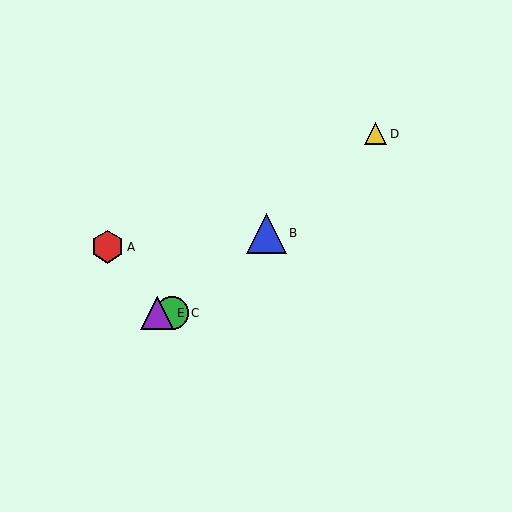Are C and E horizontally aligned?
Yes, both are at y≈313.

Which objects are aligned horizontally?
Objects C, E are aligned horizontally.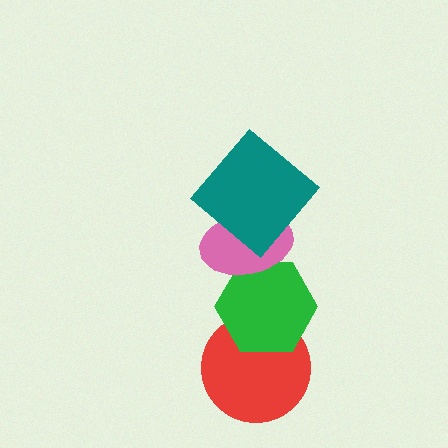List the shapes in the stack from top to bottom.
From top to bottom: the teal diamond, the pink ellipse, the green hexagon, the red circle.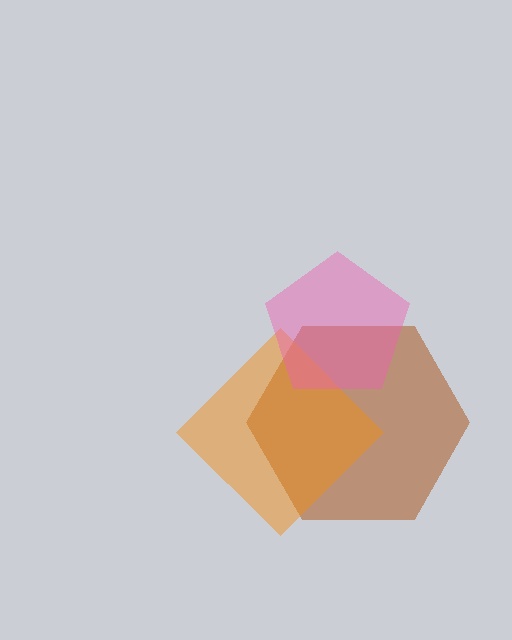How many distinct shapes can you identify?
There are 3 distinct shapes: a brown hexagon, an orange diamond, a pink pentagon.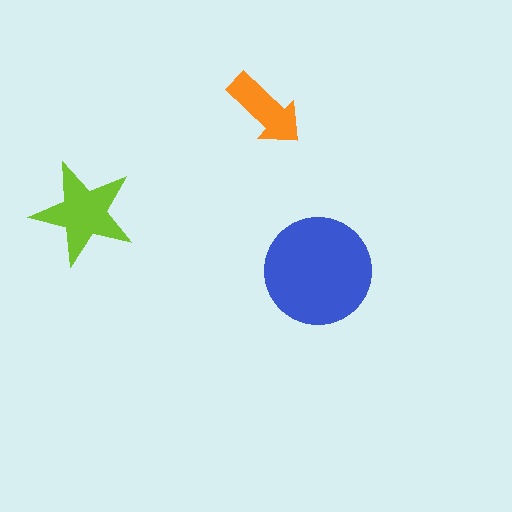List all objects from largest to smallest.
The blue circle, the lime star, the orange arrow.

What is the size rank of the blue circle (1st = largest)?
1st.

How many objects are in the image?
There are 3 objects in the image.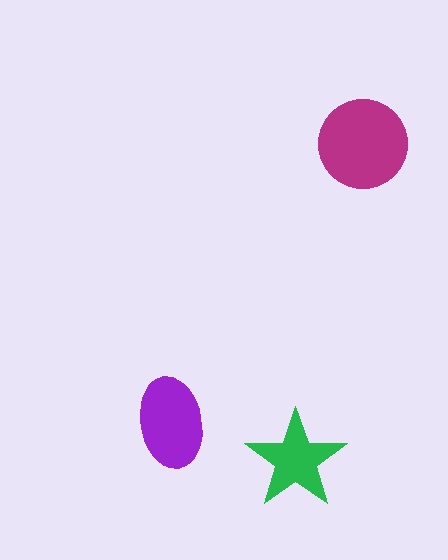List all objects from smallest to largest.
The green star, the purple ellipse, the magenta circle.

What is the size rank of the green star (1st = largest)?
3rd.